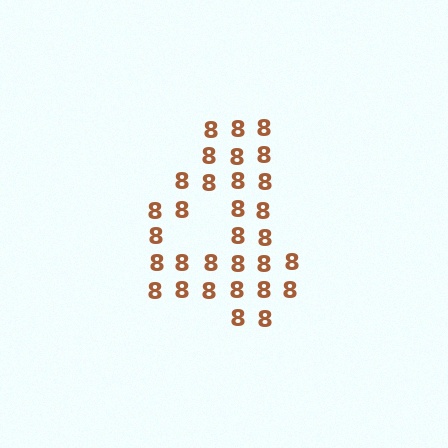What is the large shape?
The large shape is the digit 4.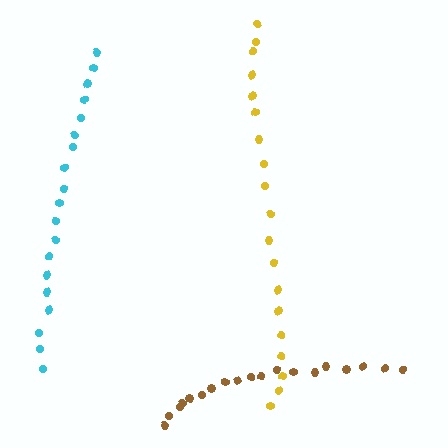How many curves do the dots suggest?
There are 3 distinct paths.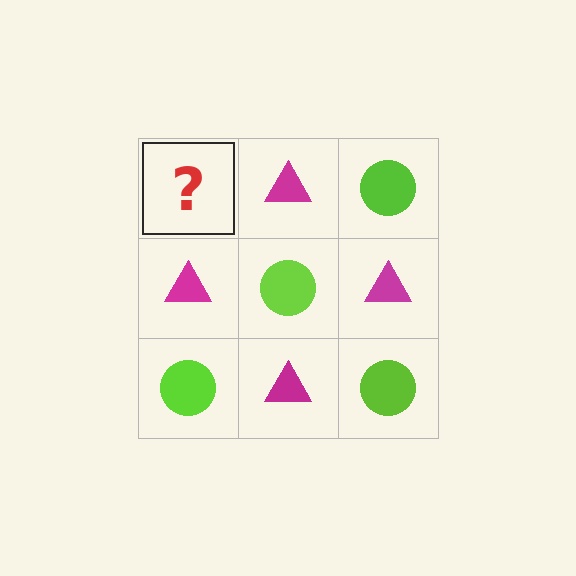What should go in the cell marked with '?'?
The missing cell should contain a lime circle.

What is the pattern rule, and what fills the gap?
The rule is that it alternates lime circle and magenta triangle in a checkerboard pattern. The gap should be filled with a lime circle.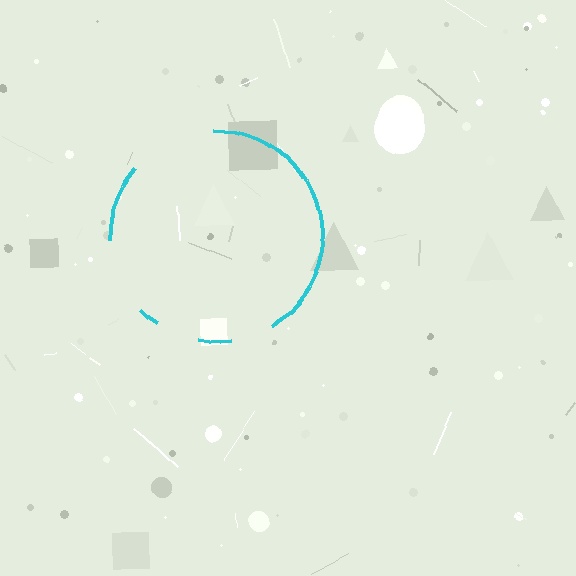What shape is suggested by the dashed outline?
The dashed outline suggests a circle.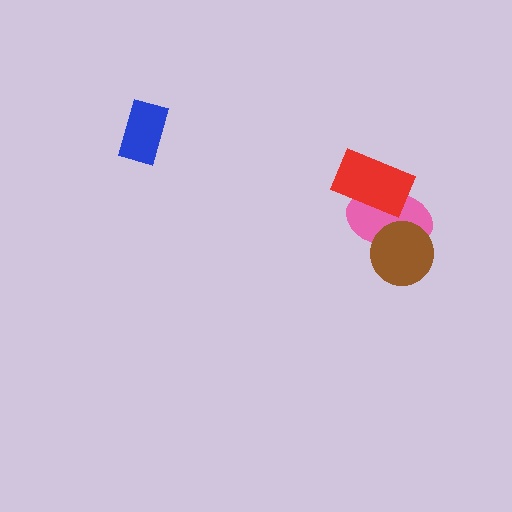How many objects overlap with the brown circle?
1 object overlaps with the brown circle.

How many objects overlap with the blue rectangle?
0 objects overlap with the blue rectangle.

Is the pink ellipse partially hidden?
Yes, it is partially covered by another shape.